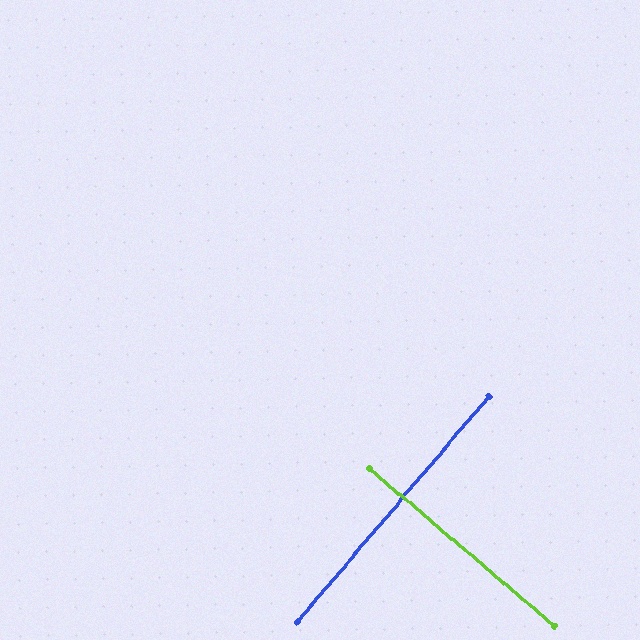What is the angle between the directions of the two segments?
Approximately 90 degrees.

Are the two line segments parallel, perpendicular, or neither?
Perpendicular — they meet at approximately 90°.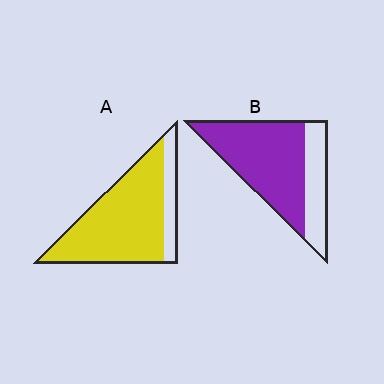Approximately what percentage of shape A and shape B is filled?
A is approximately 80% and B is approximately 70%.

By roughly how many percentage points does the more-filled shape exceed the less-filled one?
By roughly 10 percentage points (A over B).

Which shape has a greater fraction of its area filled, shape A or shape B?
Shape A.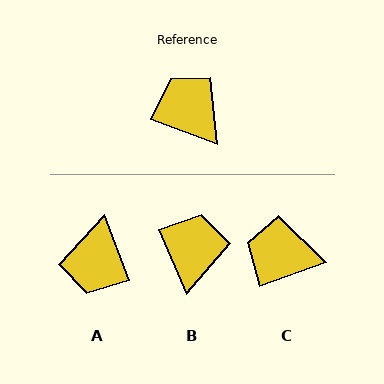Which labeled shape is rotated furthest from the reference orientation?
A, about 132 degrees away.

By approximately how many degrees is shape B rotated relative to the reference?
Approximately 46 degrees clockwise.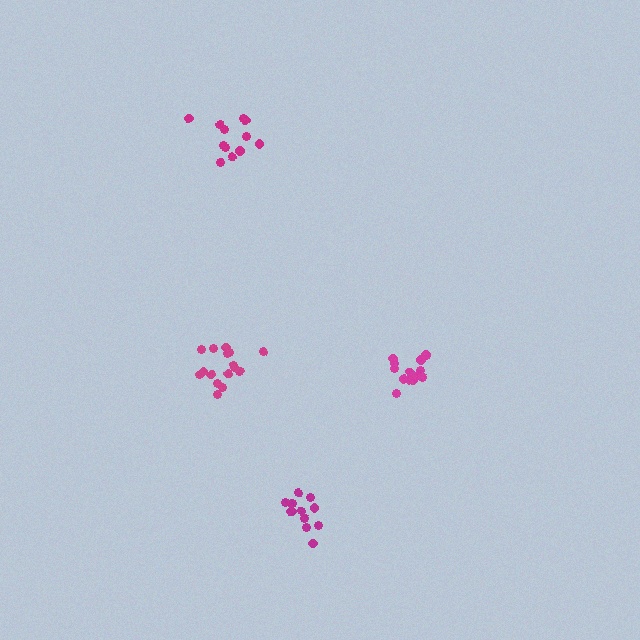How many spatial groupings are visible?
There are 4 spatial groupings.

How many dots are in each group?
Group 1: 12 dots, Group 2: 16 dots, Group 3: 13 dots, Group 4: 14 dots (55 total).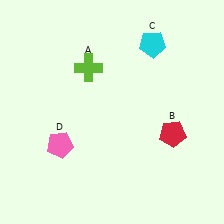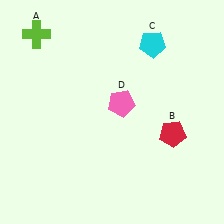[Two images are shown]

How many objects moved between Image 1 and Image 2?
2 objects moved between the two images.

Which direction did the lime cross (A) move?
The lime cross (A) moved left.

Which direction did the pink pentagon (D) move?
The pink pentagon (D) moved right.